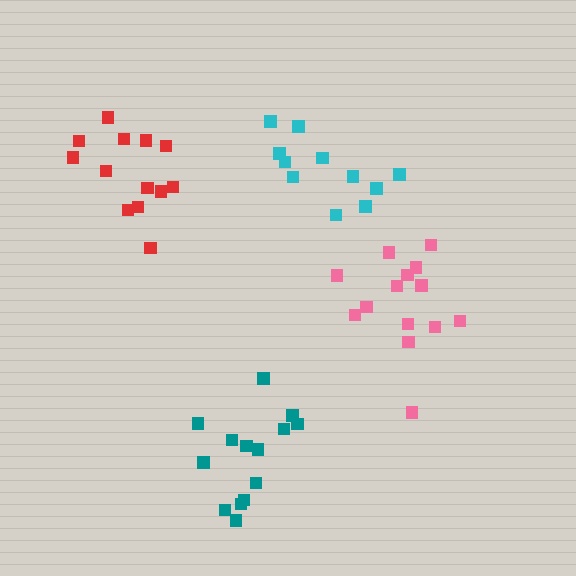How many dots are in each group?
Group 1: 13 dots, Group 2: 14 dots, Group 3: 14 dots, Group 4: 11 dots (52 total).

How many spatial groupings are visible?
There are 4 spatial groupings.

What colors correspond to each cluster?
The clusters are colored: red, pink, teal, cyan.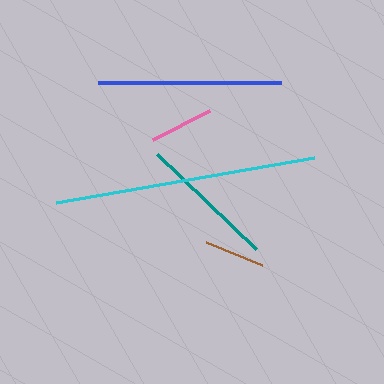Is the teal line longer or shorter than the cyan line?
The cyan line is longer than the teal line.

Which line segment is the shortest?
The brown line is the shortest at approximately 61 pixels.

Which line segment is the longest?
The cyan line is the longest at approximately 261 pixels.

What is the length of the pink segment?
The pink segment is approximately 64 pixels long.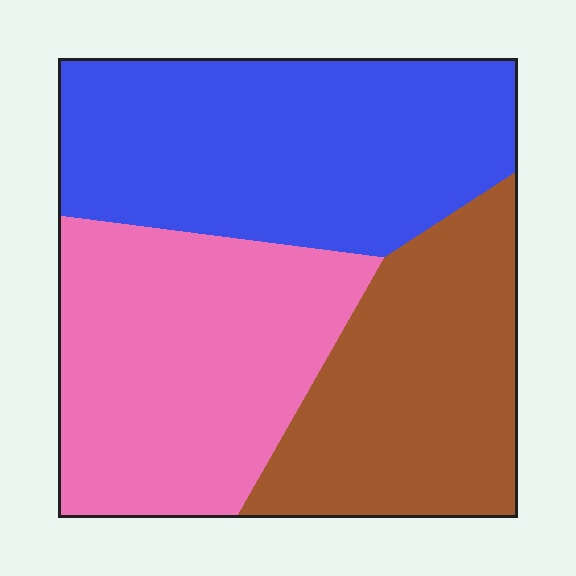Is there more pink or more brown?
Pink.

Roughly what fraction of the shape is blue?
Blue covers around 35% of the shape.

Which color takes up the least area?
Brown, at roughly 30%.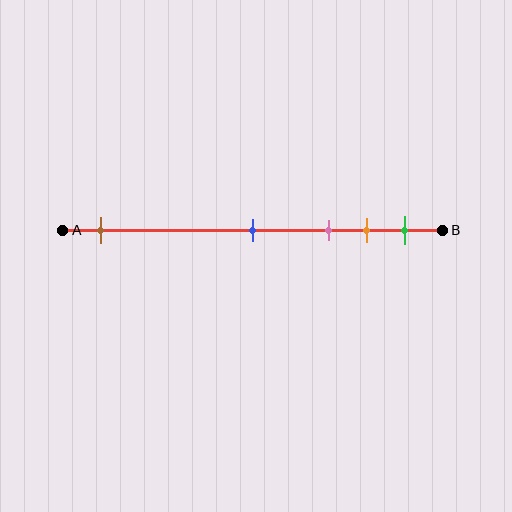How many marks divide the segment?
There are 5 marks dividing the segment.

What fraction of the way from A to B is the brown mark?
The brown mark is approximately 10% (0.1) of the way from A to B.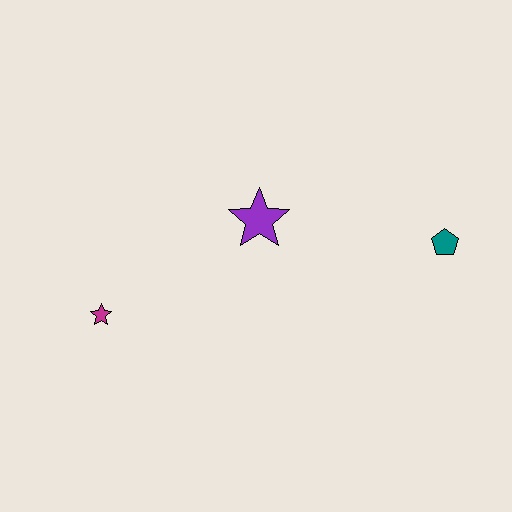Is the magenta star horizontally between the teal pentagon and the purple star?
No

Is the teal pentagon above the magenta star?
Yes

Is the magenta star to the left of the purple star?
Yes